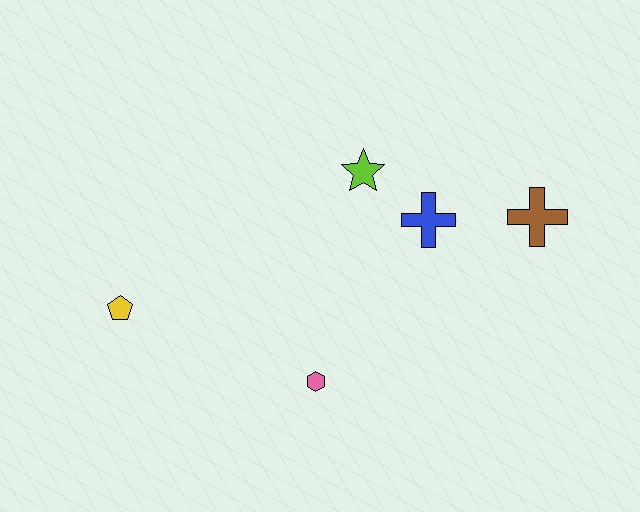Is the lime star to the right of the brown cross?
No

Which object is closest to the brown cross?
The blue cross is closest to the brown cross.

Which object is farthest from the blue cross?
The yellow pentagon is farthest from the blue cross.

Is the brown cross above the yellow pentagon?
Yes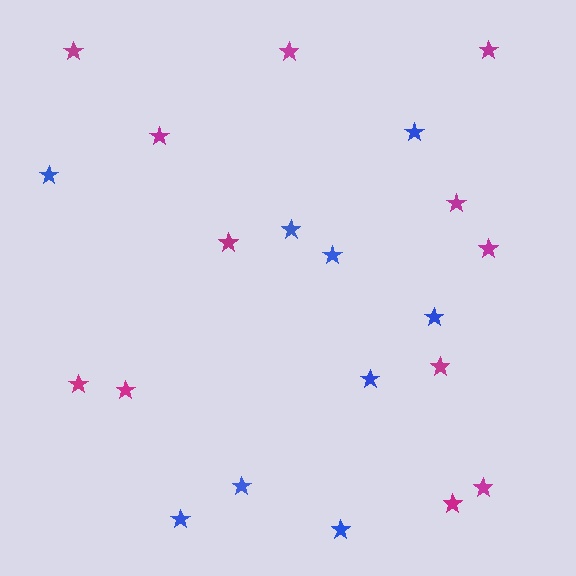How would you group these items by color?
There are 2 groups: one group of blue stars (9) and one group of magenta stars (12).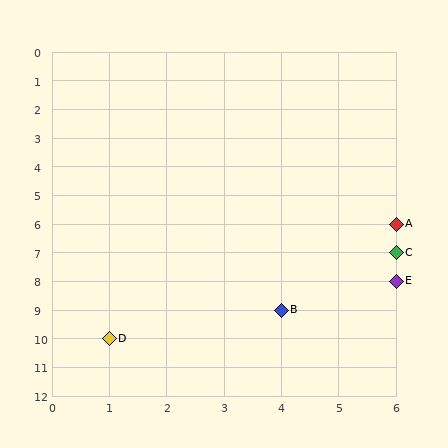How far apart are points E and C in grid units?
Points E and C are 1 row apart.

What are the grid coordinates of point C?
Point C is at grid coordinates (6, 7).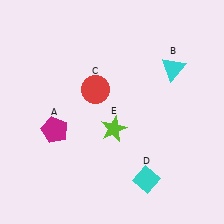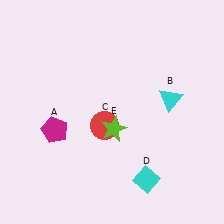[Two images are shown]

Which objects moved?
The objects that moved are: the cyan triangle (B), the red circle (C).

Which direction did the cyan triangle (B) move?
The cyan triangle (B) moved down.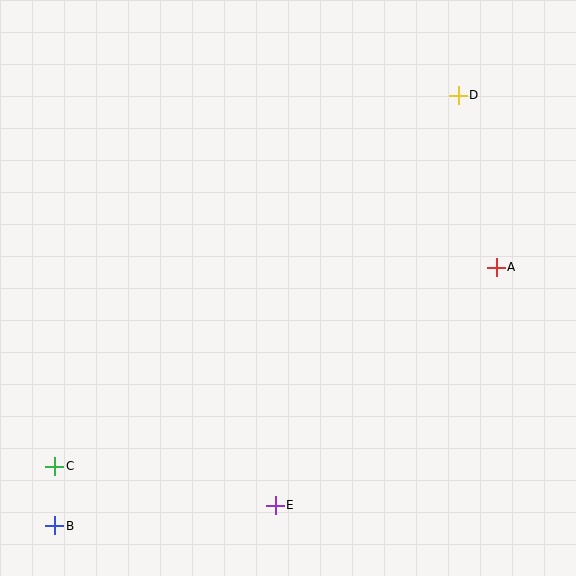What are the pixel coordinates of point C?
Point C is at (55, 466).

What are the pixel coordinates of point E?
Point E is at (275, 505).